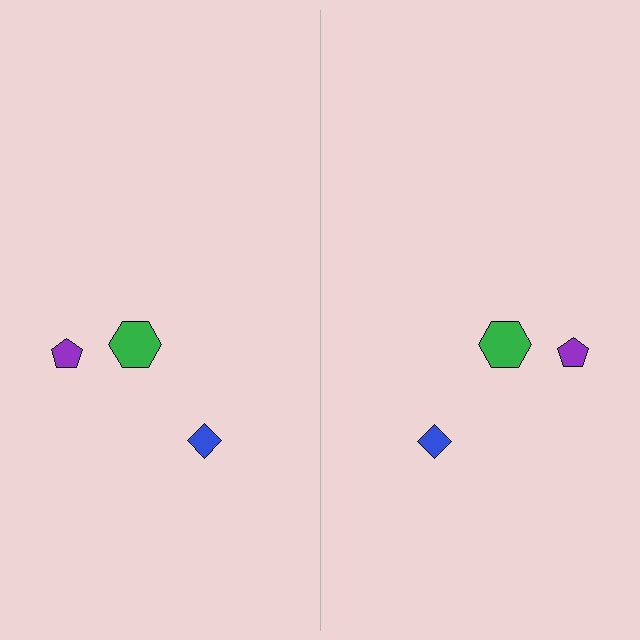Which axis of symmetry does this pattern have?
The pattern has a vertical axis of symmetry running through the center of the image.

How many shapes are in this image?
There are 6 shapes in this image.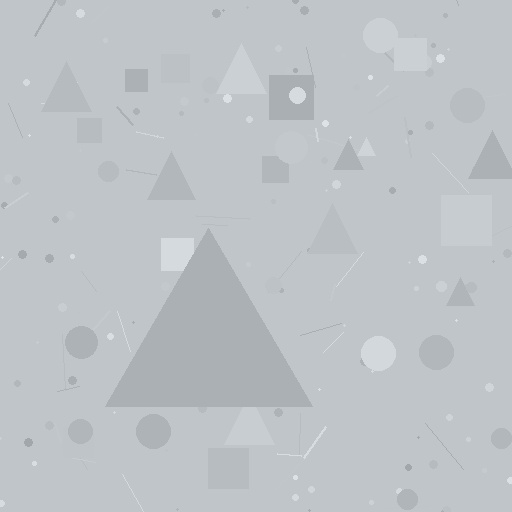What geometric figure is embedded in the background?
A triangle is embedded in the background.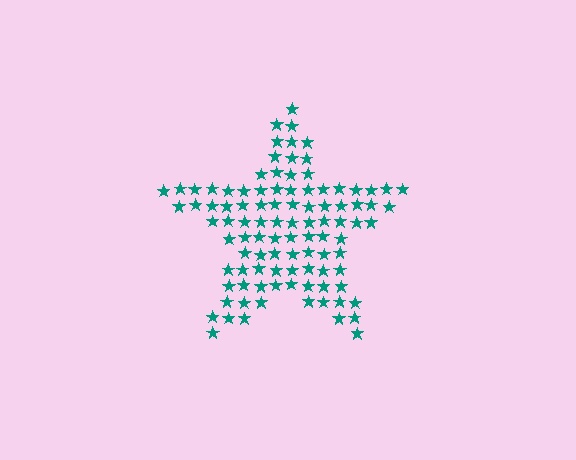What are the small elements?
The small elements are stars.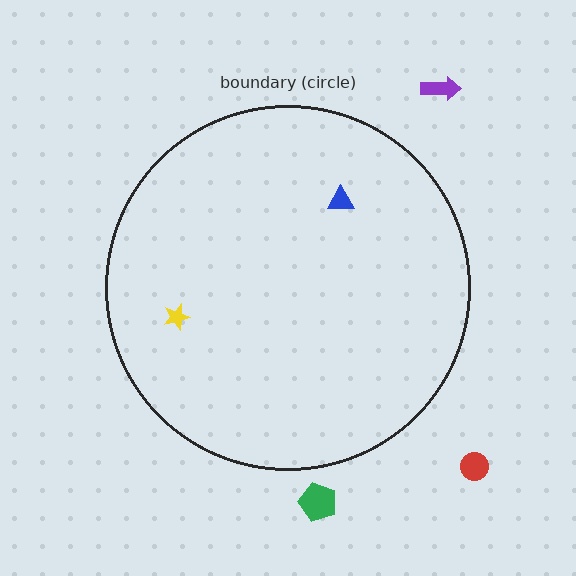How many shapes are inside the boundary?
2 inside, 3 outside.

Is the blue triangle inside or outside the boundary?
Inside.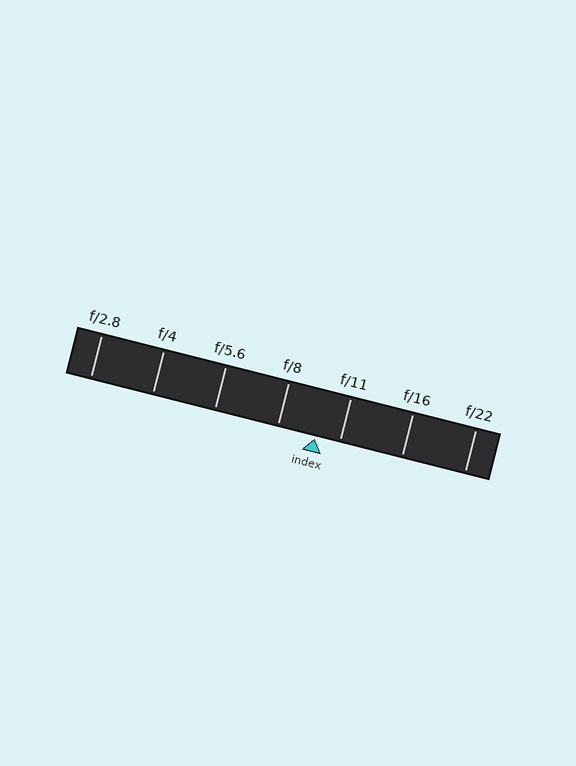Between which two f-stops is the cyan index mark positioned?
The index mark is between f/8 and f/11.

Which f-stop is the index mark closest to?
The index mark is closest to f/11.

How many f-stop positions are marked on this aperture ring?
There are 7 f-stop positions marked.